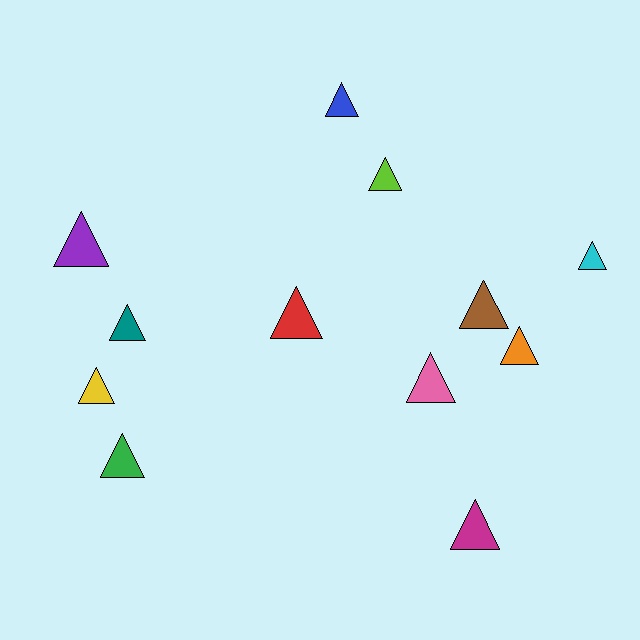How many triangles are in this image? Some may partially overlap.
There are 12 triangles.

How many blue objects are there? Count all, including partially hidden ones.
There is 1 blue object.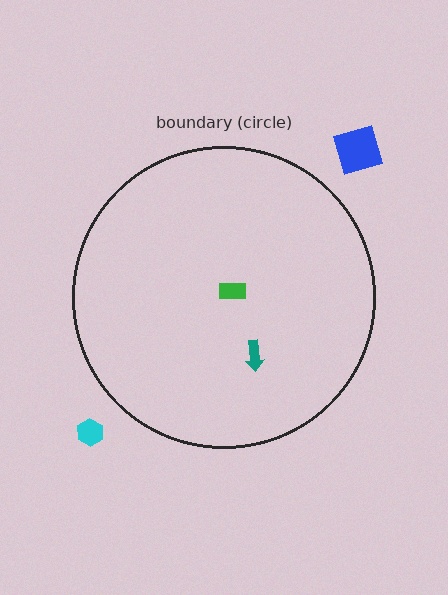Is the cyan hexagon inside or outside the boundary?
Outside.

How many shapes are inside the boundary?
2 inside, 2 outside.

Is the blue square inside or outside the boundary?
Outside.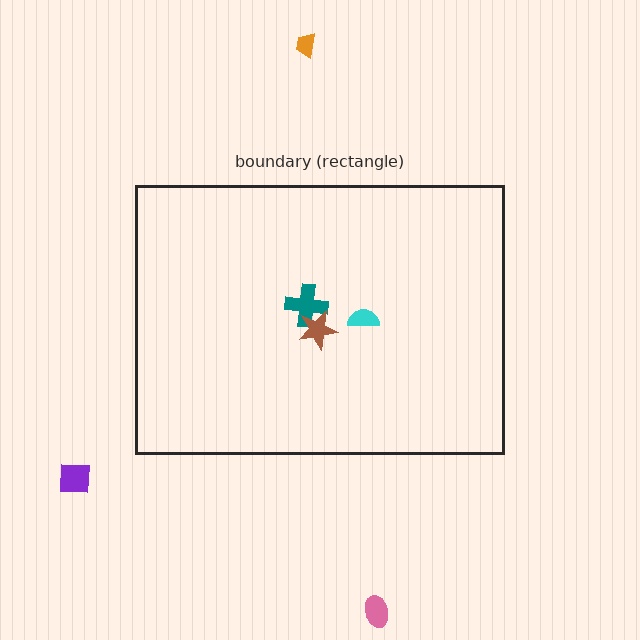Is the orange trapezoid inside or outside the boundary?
Outside.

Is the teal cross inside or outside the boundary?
Inside.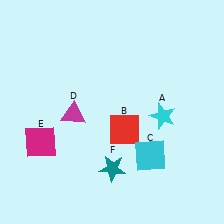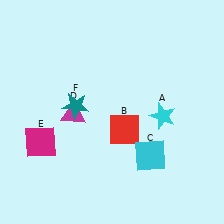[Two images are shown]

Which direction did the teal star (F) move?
The teal star (F) moved up.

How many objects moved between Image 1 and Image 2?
1 object moved between the two images.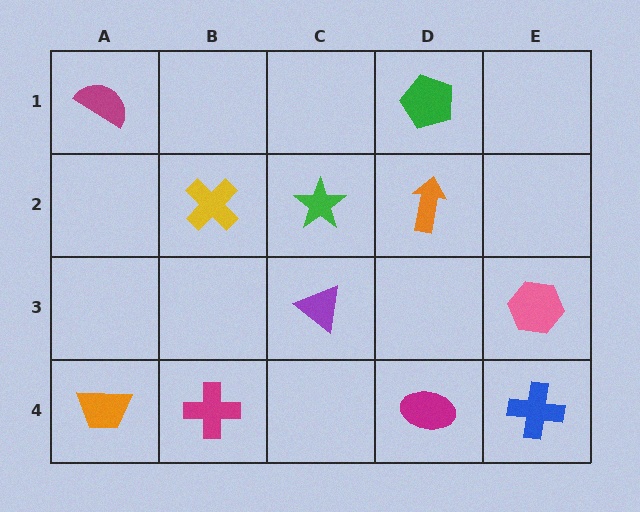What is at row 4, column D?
A magenta ellipse.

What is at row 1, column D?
A green pentagon.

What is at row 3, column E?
A pink hexagon.